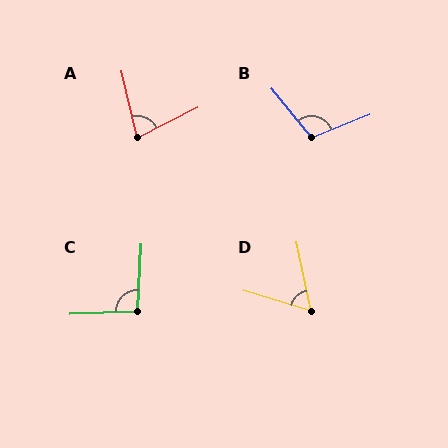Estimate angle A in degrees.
Approximately 76 degrees.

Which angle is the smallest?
D, at approximately 61 degrees.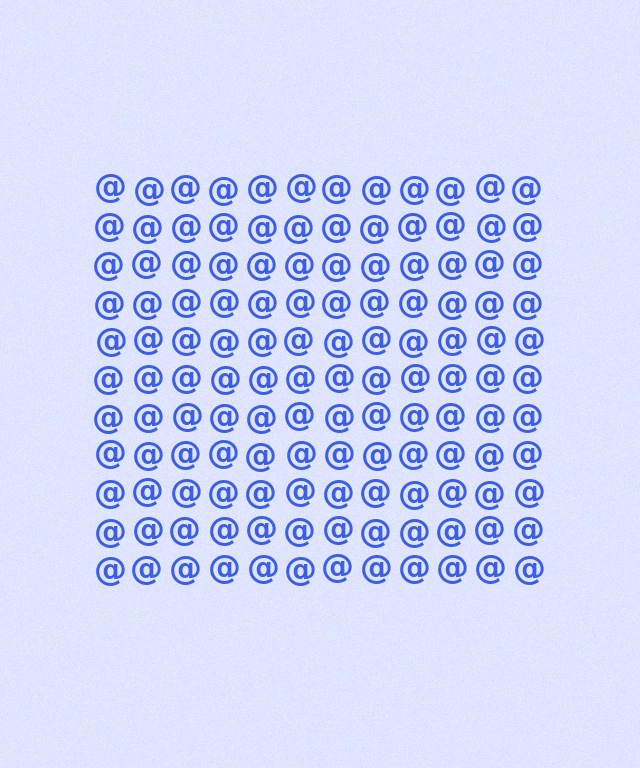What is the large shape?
The large shape is a square.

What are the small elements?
The small elements are at signs.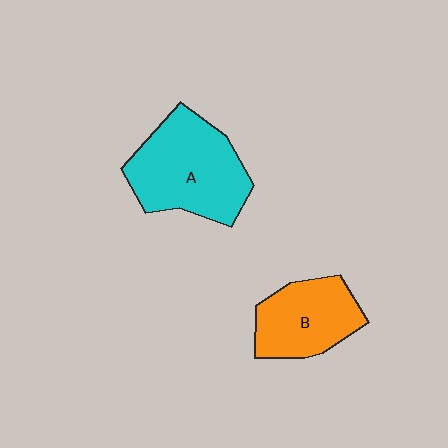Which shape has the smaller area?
Shape B (orange).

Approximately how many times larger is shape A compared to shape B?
Approximately 1.4 times.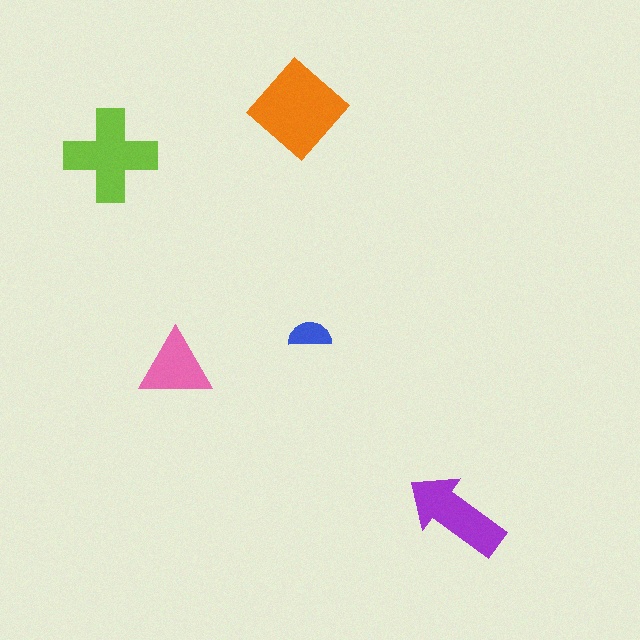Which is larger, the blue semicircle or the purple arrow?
The purple arrow.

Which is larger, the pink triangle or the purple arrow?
The purple arrow.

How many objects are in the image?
There are 5 objects in the image.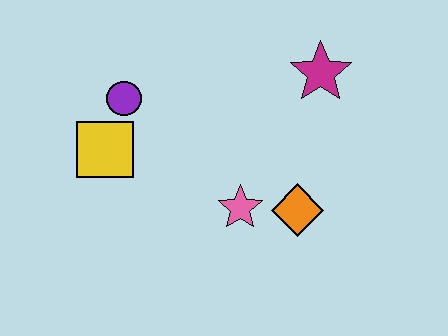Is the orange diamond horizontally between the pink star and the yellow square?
No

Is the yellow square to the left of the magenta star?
Yes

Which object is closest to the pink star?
The orange diamond is closest to the pink star.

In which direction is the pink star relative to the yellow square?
The pink star is to the right of the yellow square.